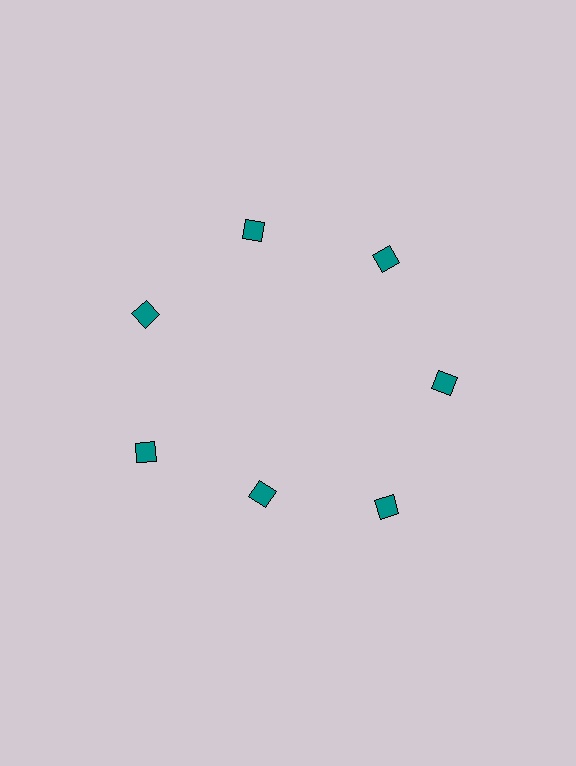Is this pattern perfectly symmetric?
No. The 7 teal squares are arranged in a ring, but one element near the 6 o'clock position is pulled inward toward the center, breaking the 7-fold rotational symmetry.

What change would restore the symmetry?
The symmetry would be restored by moving it outward, back onto the ring so that all 7 squares sit at equal angles and equal distance from the center.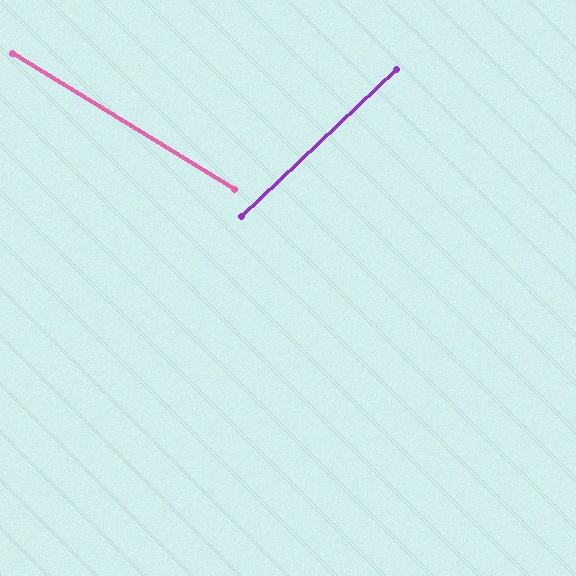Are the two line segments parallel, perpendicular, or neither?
Neither parallel nor perpendicular — they differ by about 75°.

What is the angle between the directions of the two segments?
Approximately 75 degrees.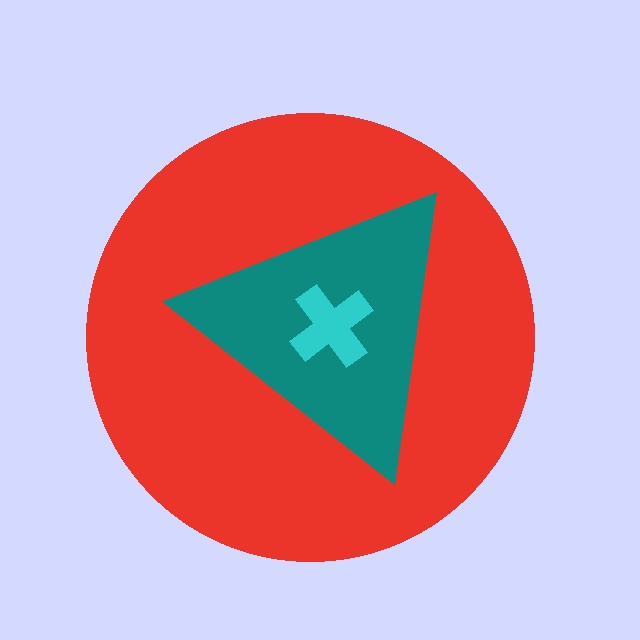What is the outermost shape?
The red circle.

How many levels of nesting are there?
3.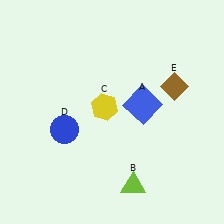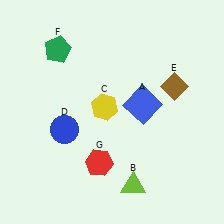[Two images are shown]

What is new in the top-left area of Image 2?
A green pentagon (F) was added in the top-left area of Image 2.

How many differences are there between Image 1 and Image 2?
There are 2 differences between the two images.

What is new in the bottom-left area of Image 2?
A red hexagon (G) was added in the bottom-left area of Image 2.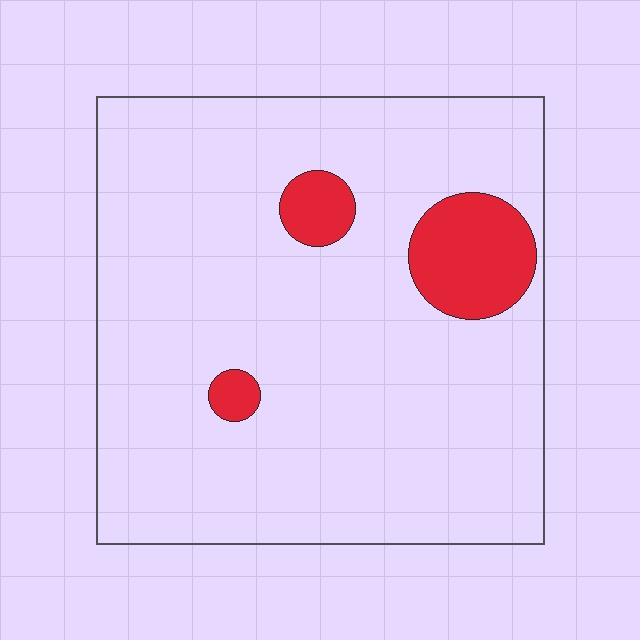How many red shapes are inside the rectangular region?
3.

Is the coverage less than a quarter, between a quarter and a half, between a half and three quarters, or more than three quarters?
Less than a quarter.